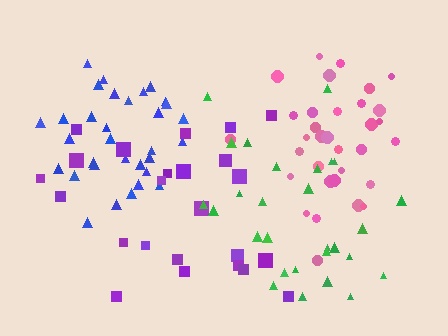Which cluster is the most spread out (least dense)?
Purple.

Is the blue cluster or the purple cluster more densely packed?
Blue.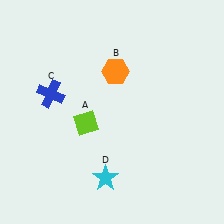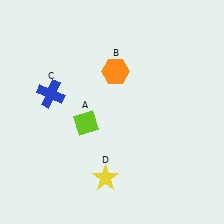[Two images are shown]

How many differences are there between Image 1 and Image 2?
There is 1 difference between the two images.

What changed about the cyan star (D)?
In Image 1, D is cyan. In Image 2, it changed to yellow.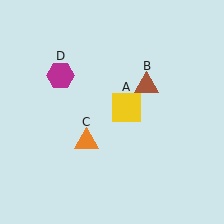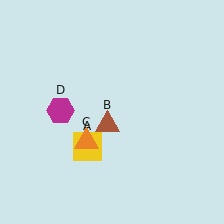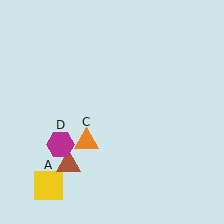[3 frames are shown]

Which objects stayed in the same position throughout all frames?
Orange triangle (object C) remained stationary.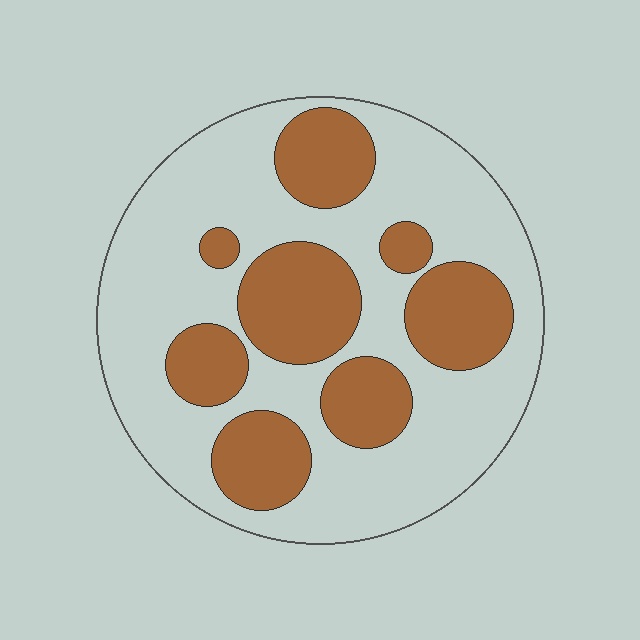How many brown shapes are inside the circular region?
8.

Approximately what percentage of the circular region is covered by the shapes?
Approximately 35%.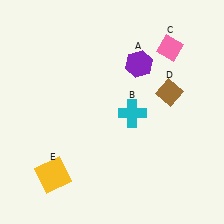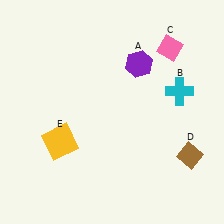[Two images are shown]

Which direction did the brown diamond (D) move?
The brown diamond (D) moved down.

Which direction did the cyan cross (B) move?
The cyan cross (B) moved right.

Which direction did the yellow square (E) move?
The yellow square (E) moved up.